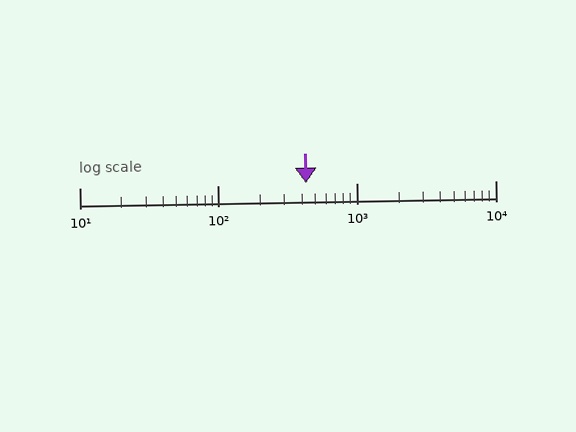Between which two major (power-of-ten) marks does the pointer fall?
The pointer is between 100 and 1000.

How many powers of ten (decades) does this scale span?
The scale spans 3 decades, from 10 to 10000.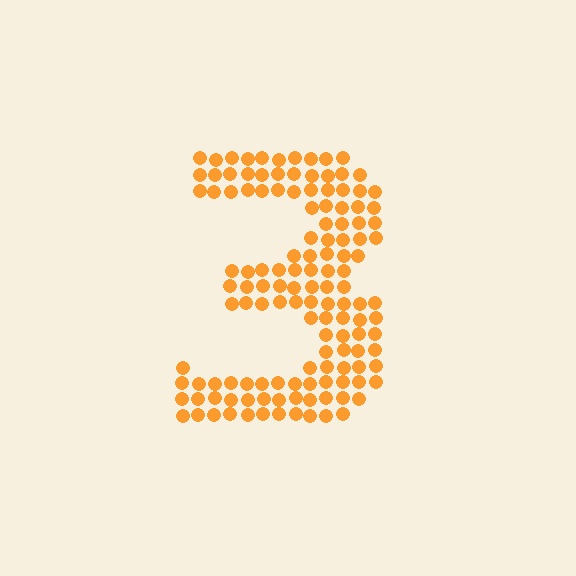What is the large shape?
The large shape is the digit 3.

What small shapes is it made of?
It is made of small circles.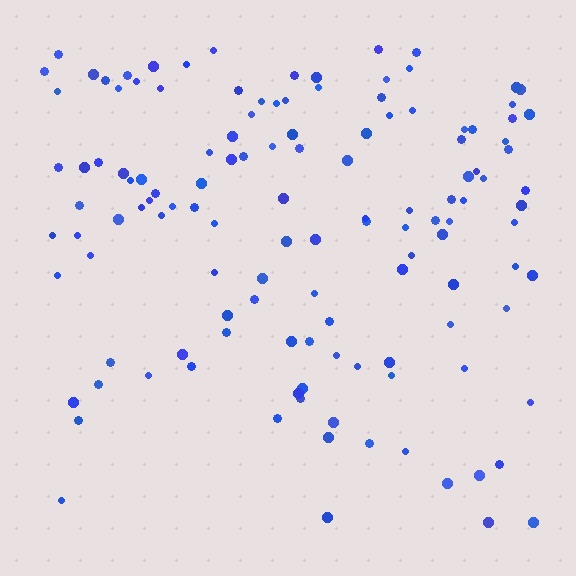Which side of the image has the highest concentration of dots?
The top.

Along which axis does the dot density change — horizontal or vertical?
Vertical.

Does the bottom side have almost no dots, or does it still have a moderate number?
Still a moderate number, just noticeably fewer than the top.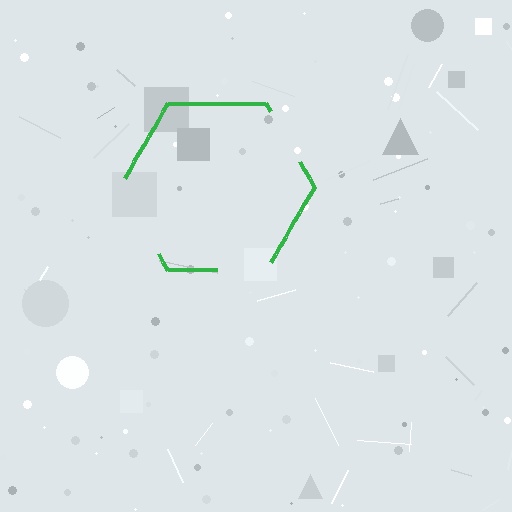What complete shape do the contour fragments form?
The contour fragments form a hexagon.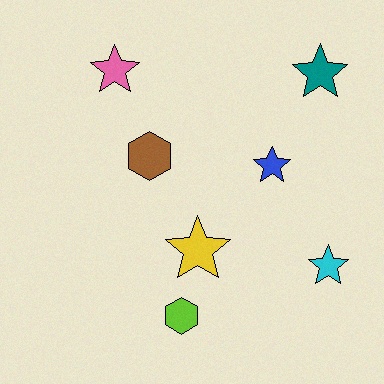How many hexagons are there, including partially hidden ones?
There are 2 hexagons.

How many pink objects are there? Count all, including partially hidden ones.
There is 1 pink object.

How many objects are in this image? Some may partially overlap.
There are 7 objects.